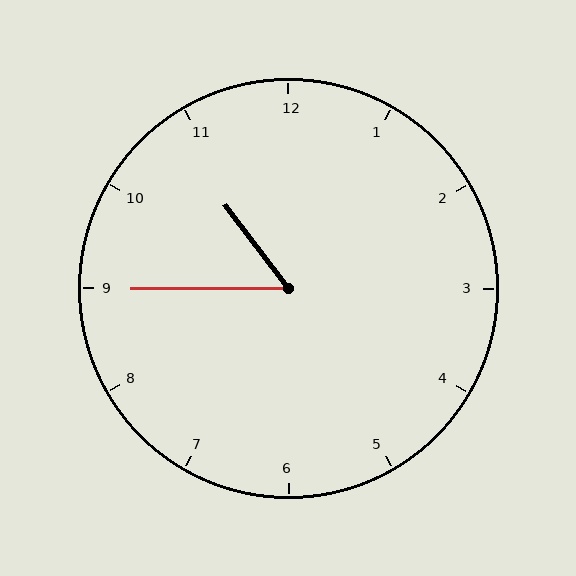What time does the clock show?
10:45.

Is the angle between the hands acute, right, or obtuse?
It is acute.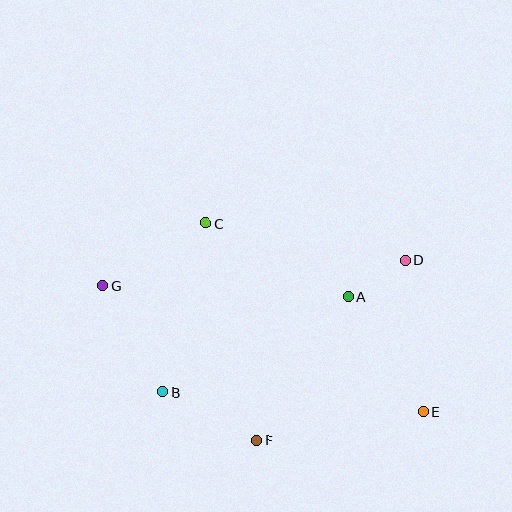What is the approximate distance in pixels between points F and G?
The distance between F and G is approximately 219 pixels.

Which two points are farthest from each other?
Points E and G are farthest from each other.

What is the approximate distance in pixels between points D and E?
The distance between D and E is approximately 153 pixels.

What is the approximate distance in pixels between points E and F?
The distance between E and F is approximately 169 pixels.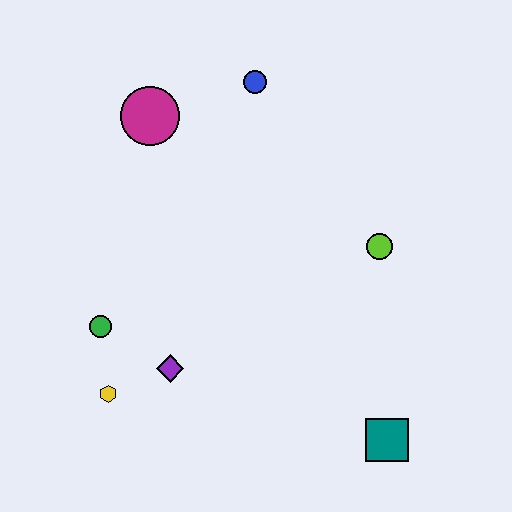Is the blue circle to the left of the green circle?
No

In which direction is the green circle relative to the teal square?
The green circle is to the left of the teal square.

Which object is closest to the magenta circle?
The blue circle is closest to the magenta circle.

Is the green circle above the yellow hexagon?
Yes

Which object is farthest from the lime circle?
The yellow hexagon is farthest from the lime circle.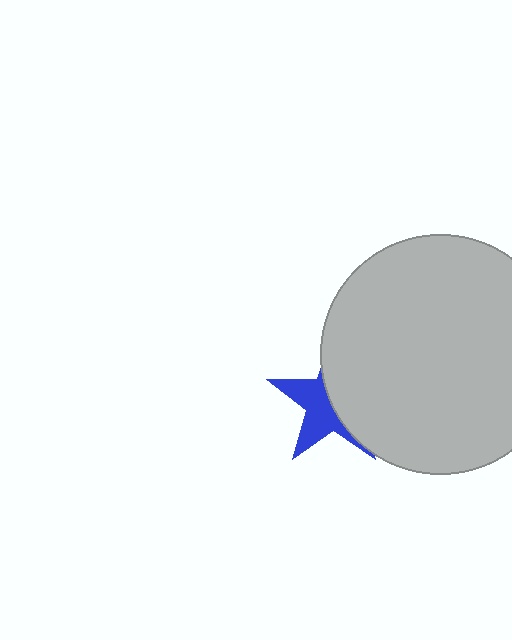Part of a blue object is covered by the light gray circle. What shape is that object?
It is a star.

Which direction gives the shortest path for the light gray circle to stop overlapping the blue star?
Moving right gives the shortest separation.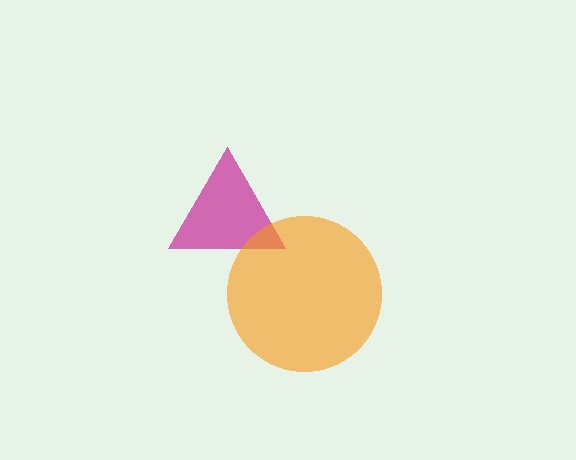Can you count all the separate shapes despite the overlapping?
Yes, there are 2 separate shapes.